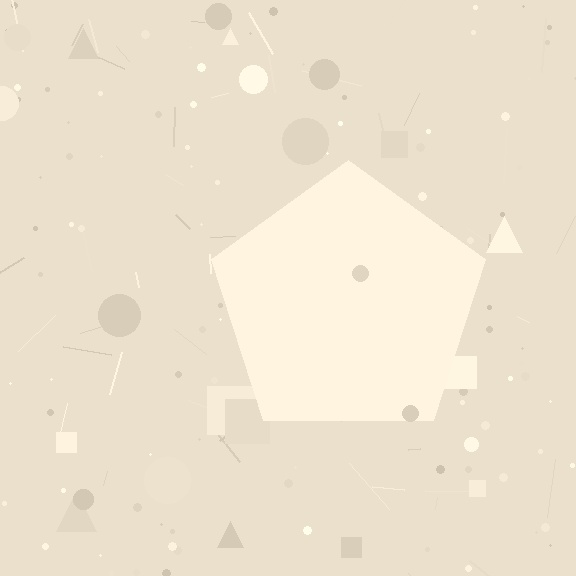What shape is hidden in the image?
A pentagon is hidden in the image.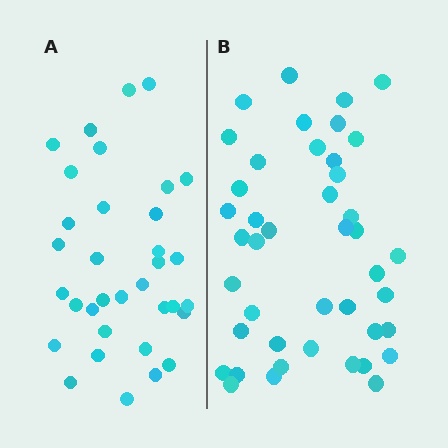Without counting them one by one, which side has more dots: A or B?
Region B (the right region) has more dots.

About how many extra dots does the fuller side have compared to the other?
Region B has roughly 8 or so more dots than region A.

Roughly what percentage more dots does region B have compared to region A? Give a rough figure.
About 25% more.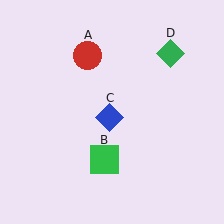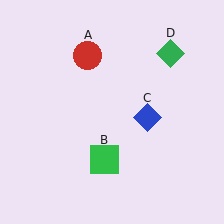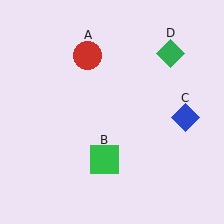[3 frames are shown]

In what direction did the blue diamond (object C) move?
The blue diamond (object C) moved right.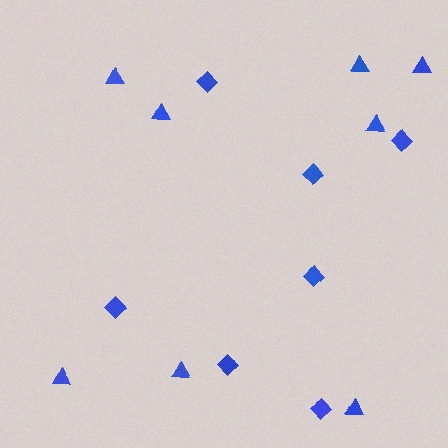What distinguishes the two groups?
There are 2 groups: one group of diamonds (7) and one group of triangles (8).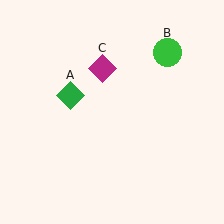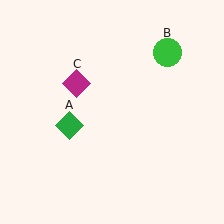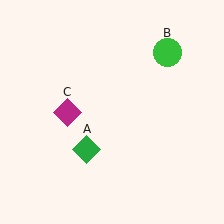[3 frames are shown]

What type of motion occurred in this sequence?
The green diamond (object A), magenta diamond (object C) rotated counterclockwise around the center of the scene.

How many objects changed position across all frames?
2 objects changed position: green diamond (object A), magenta diamond (object C).